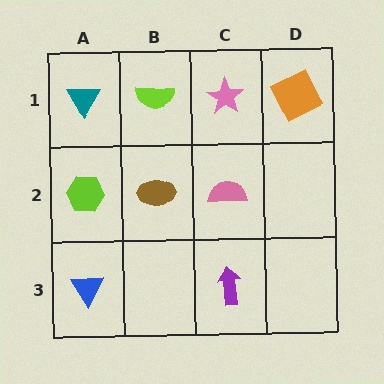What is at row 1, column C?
A pink star.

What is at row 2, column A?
A lime hexagon.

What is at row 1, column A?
A teal triangle.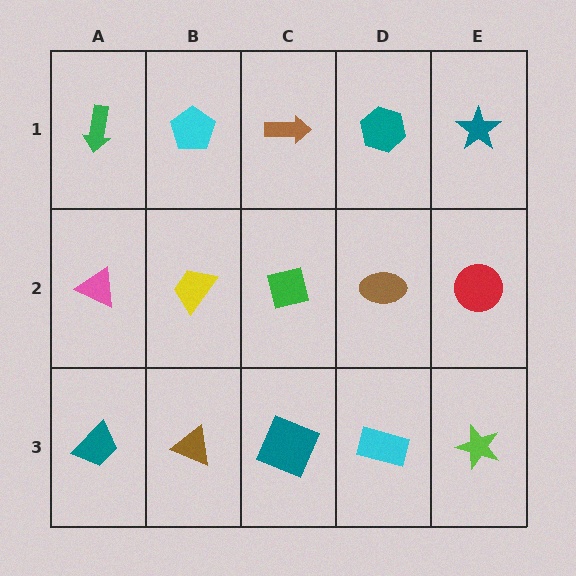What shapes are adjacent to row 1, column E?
A red circle (row 2, column E), a teal hexagon (row 1, column D).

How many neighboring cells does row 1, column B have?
3.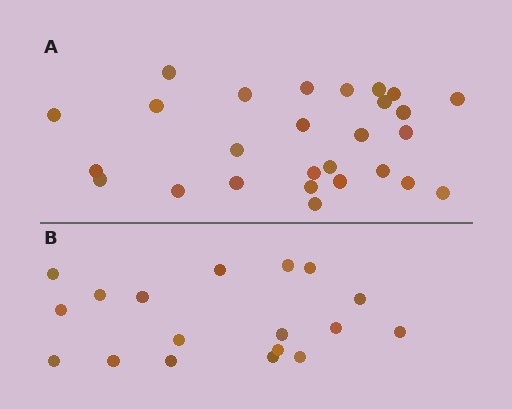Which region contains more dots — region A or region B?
Region A (the top region) has more dots.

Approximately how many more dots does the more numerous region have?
Region A has roughly 8 or so more dots than region B.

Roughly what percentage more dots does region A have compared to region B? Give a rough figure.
About 50% more.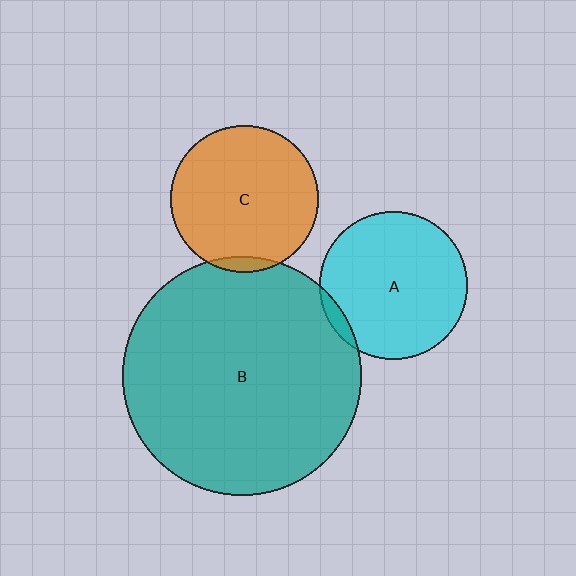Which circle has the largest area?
Circle B (teal).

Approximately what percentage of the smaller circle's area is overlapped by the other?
Approximately 5%.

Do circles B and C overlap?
Yes.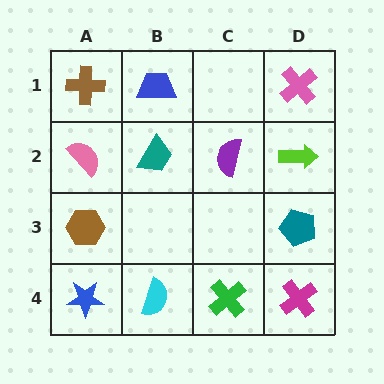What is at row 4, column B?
A cyan semicircle.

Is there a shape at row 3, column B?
No, that cell is empty.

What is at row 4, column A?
A blue star.